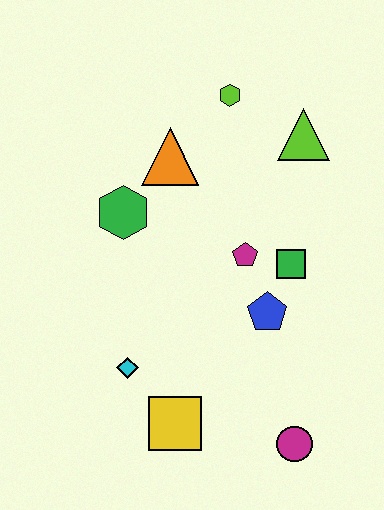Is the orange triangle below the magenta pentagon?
No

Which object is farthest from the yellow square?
The lime hexagon is farthest from the yellow square.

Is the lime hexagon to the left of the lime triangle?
Yes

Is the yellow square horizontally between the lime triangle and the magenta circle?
No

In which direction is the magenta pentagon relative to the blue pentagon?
The magenta pentagon is above the blue pentagon.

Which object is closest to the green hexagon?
The orange triangle is closest to the green hexagon.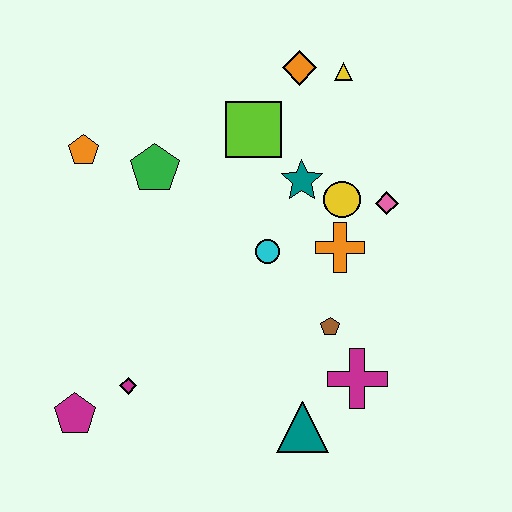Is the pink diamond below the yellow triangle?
Yes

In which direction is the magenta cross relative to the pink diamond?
The magenta cross is below the pink diamond.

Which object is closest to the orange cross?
The yellow circle is closest to the orange cross.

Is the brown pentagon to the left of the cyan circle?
No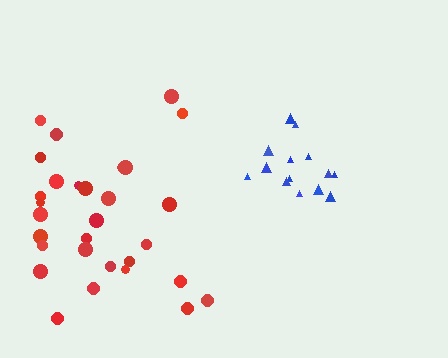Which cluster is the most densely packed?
Blue.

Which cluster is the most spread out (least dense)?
Red.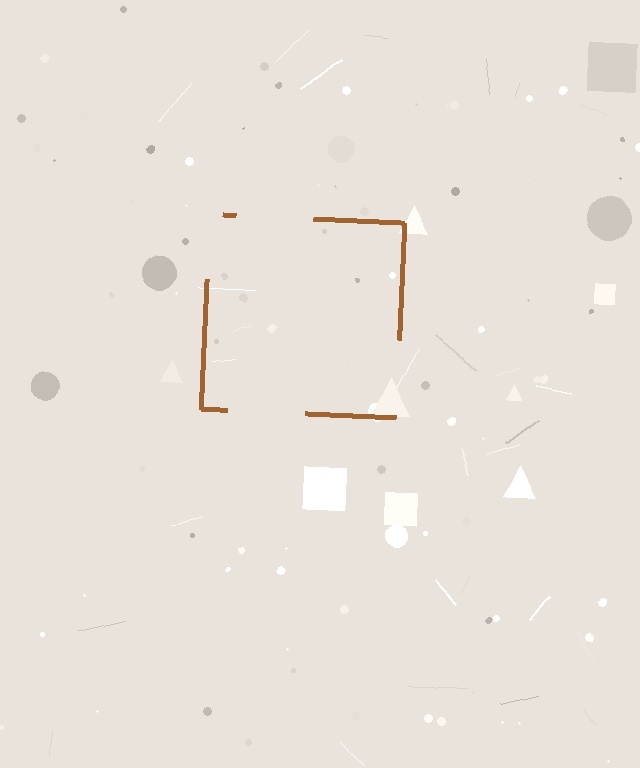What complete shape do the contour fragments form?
The contour fragments form a square.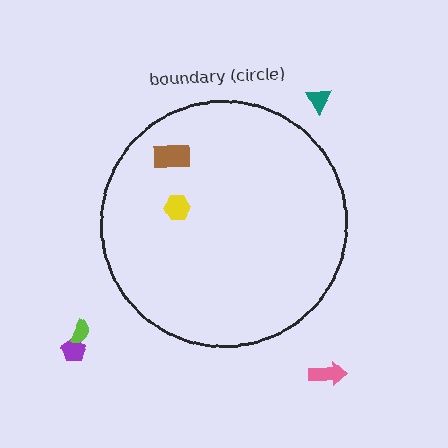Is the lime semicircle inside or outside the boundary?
Outside.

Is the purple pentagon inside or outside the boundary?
Outside.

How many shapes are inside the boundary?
2 inside, 4 outside.